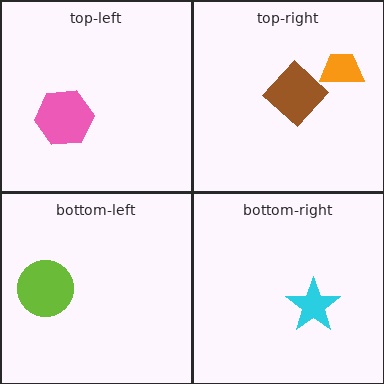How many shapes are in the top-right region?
2.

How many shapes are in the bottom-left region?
1.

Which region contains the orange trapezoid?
The top-right region.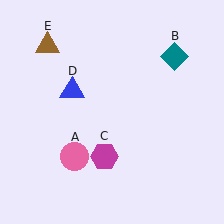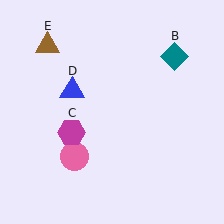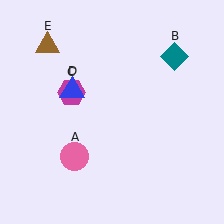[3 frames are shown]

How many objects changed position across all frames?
1 object changed position: magenta hexagon (object C).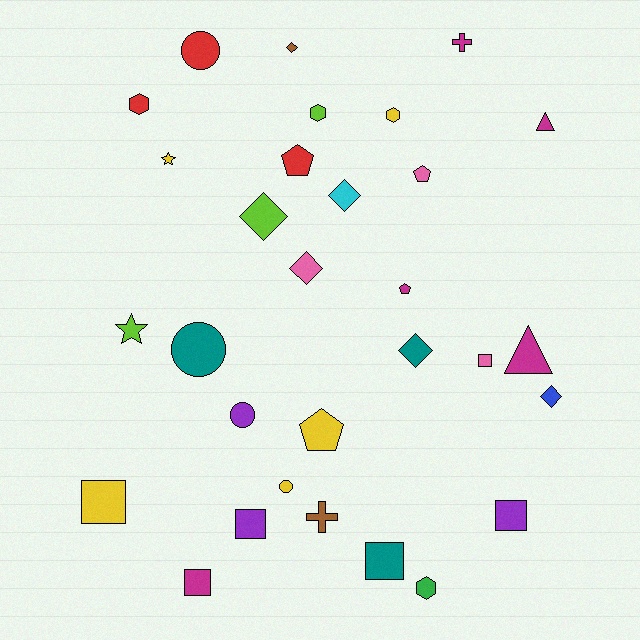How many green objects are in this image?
There is 1 green object.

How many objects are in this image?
There are 30 objects.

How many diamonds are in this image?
There are 6 diamonds.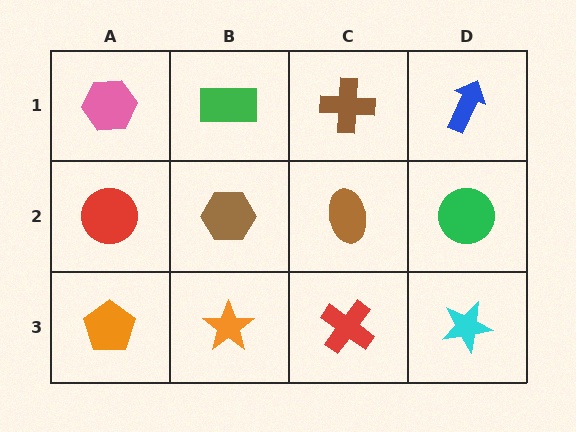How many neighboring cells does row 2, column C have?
4.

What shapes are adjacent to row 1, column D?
A green circle (row 2, column D), a brown cross (row 1, column C).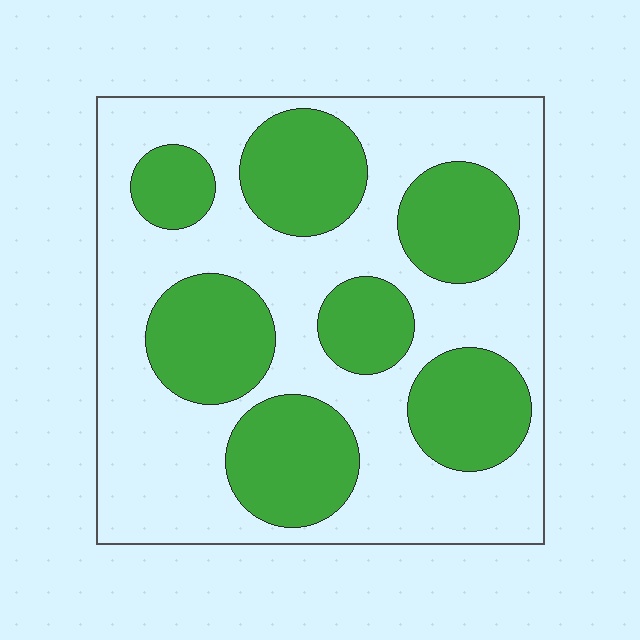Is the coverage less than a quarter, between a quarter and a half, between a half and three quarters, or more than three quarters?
Between a quarter and a half.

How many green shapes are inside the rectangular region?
7.